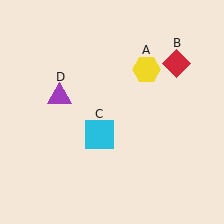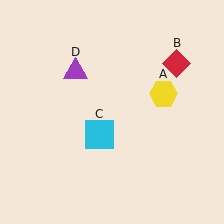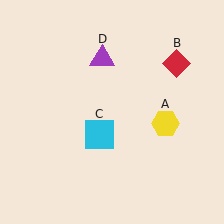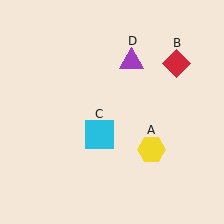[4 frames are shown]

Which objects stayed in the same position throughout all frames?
Red diamond (object B) and cyan square (object C) remained stationary.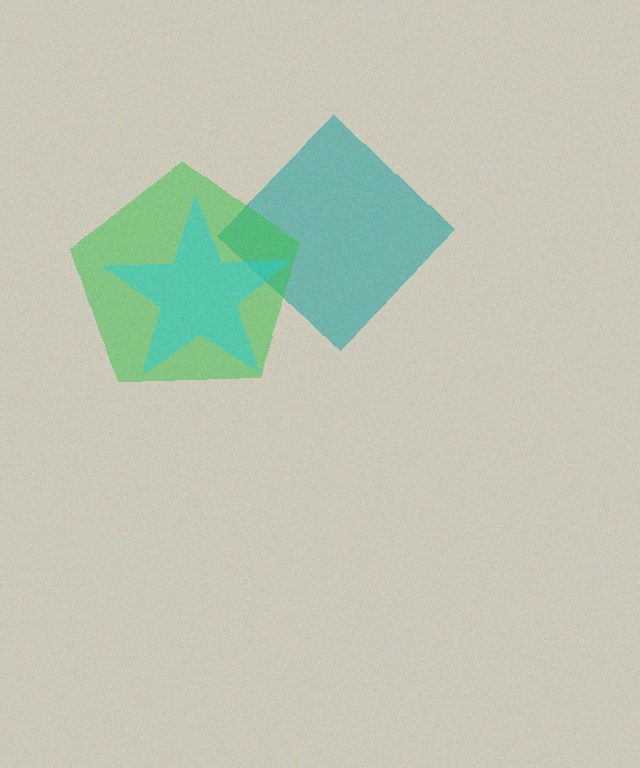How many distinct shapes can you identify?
There are 3 distinct shapes: a teal diamond, a green pentagon, a cyan star.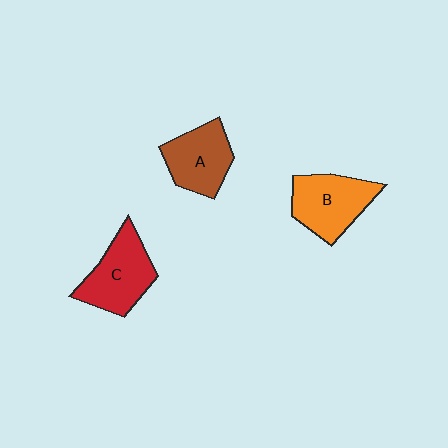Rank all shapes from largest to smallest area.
From largest to smallest: C (red), B (orange), A (brown).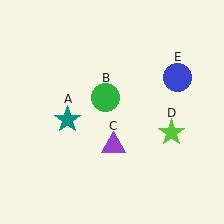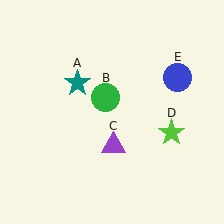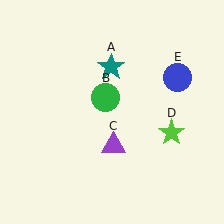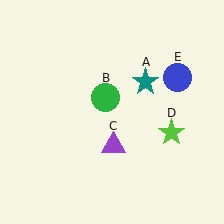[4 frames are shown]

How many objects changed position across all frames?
1 object changed position: teal star (object A).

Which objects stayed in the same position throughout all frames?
Green circle (object B) and purple triangle (object C) and lime star (object D) and blue circle (object E) remained stationary.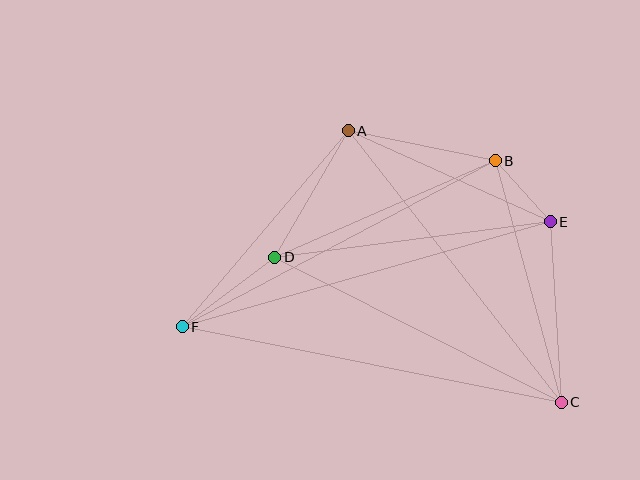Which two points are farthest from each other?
Points C and F are farthest from each other.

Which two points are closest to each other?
Points B and E are closest to each other.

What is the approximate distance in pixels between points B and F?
The distance between B and F is approximately 354 pixels.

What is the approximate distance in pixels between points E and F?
The distance between E and F is approximately 383 pixels.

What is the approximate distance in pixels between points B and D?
The distance between B and D is approximately 241 pixels.